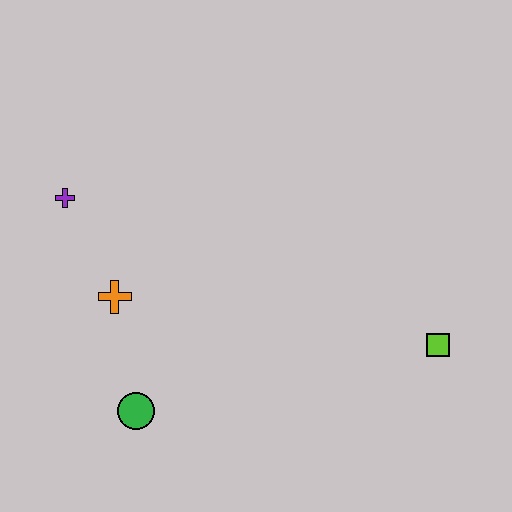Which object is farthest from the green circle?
The lime square is farthest from the green circle.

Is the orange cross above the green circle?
Yes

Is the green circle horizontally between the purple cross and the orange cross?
No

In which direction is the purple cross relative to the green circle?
The purple cross is above the green circle.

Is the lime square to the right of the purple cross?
Yes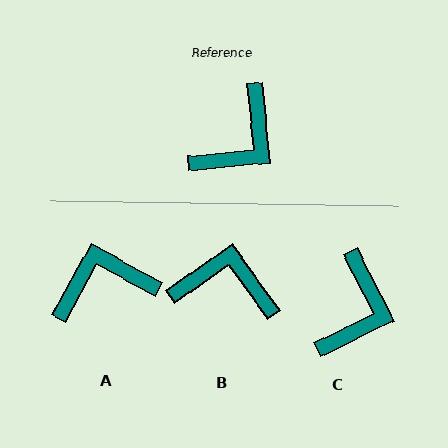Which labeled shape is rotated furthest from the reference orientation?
A, about 146 degrees away.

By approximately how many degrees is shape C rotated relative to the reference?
Approximately 21 degrees counter-clockwise.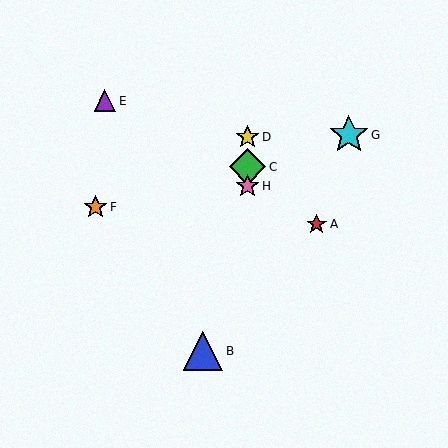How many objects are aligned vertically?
3 objects (C, D, H) are aligned vertically.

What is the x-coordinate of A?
Object A is at x≈317.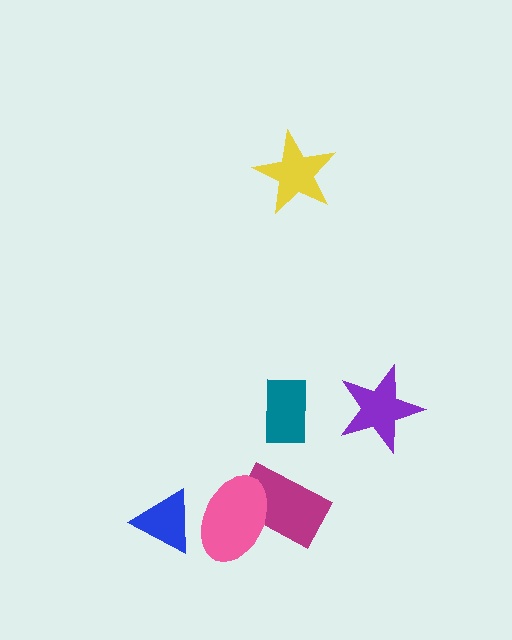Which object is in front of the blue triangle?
The pink ellipse is in front of the blue triangle.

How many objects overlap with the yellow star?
0 objects overlap with the yellow star.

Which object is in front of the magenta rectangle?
The pink ellipse is in front of the magenta rectangle.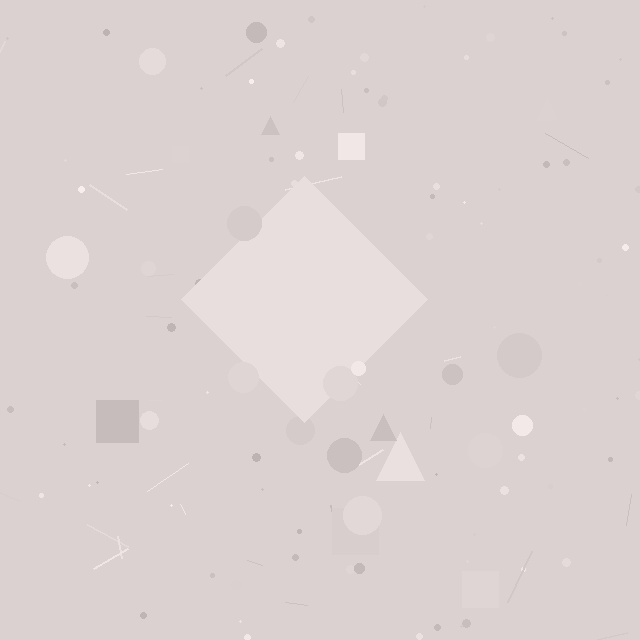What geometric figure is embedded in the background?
A diamond is embedded in the background.